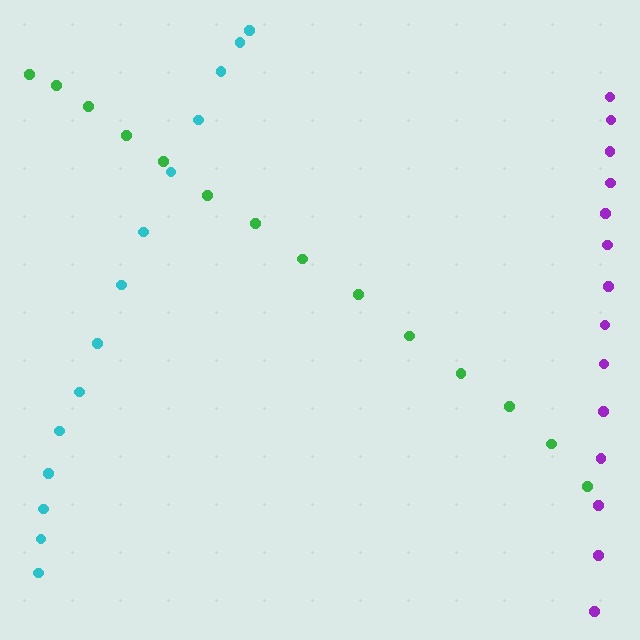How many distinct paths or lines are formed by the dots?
There are 3 distinct paths.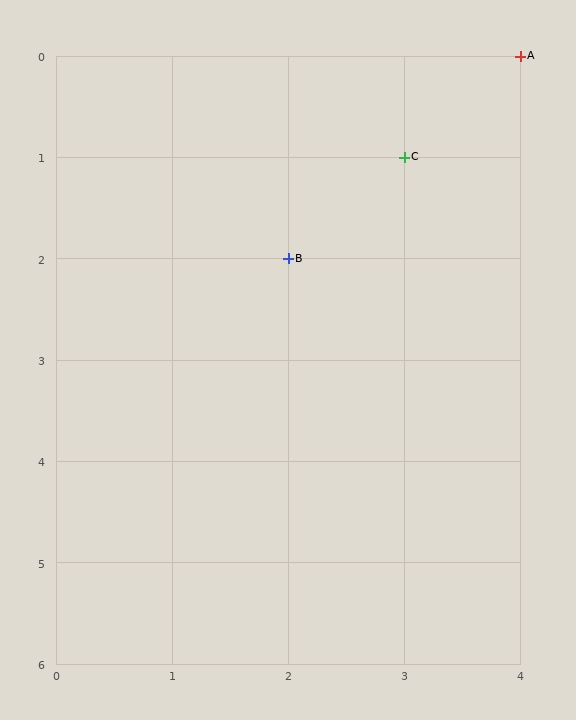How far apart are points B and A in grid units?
Points B and A are 2 columns and 2 rows apart (about 2.8 grid units diagonally).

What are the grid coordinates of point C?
Point C is at grid coordinates (3, 1).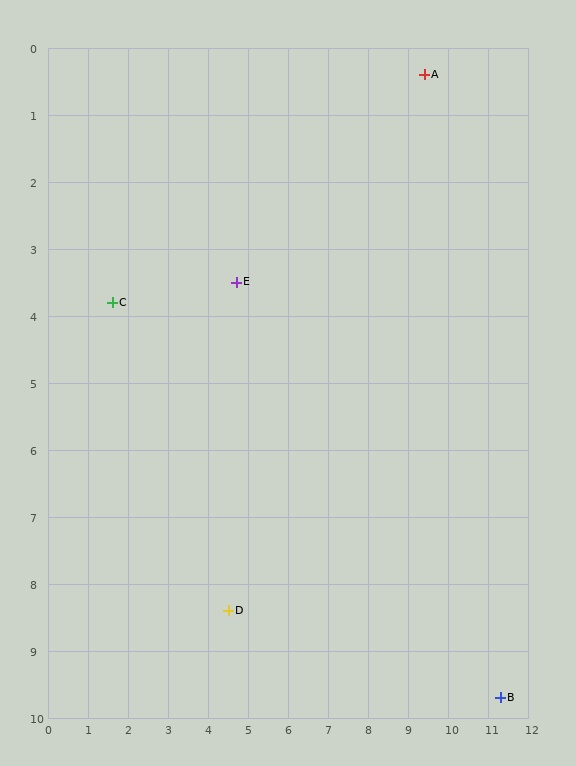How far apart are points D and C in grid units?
Points D and C are about 5.4 grid units apart.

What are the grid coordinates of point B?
Point B is at approximately (11.3, 9.7).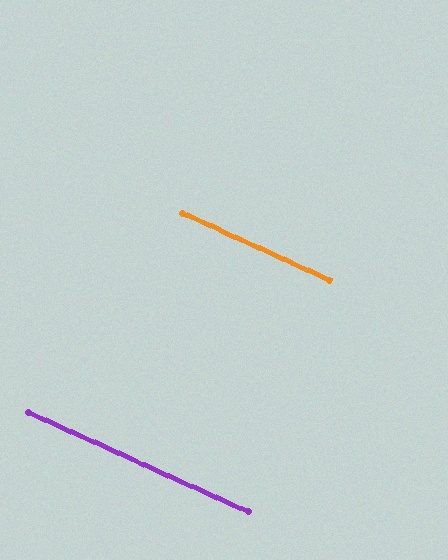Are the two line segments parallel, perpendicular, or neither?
Parallel — their directions differ by only 0.0°.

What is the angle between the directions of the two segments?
Approximately 0 degrees.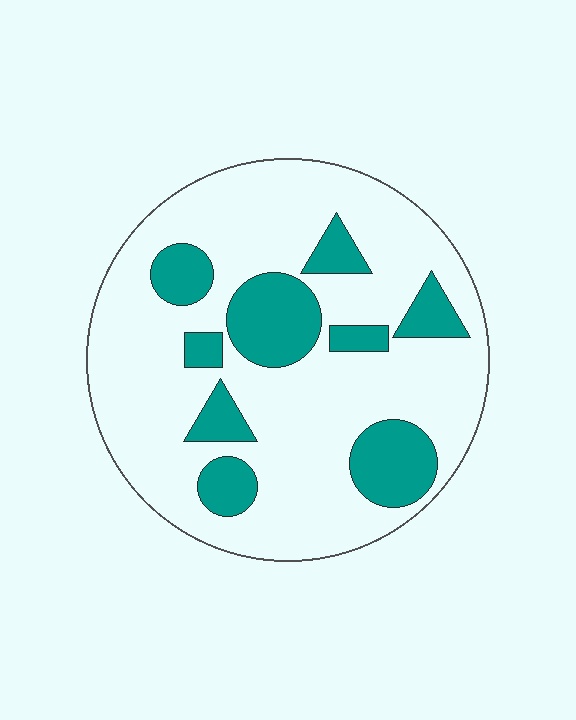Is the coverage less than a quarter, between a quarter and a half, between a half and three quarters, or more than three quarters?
Less than a quarter.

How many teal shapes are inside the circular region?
9.